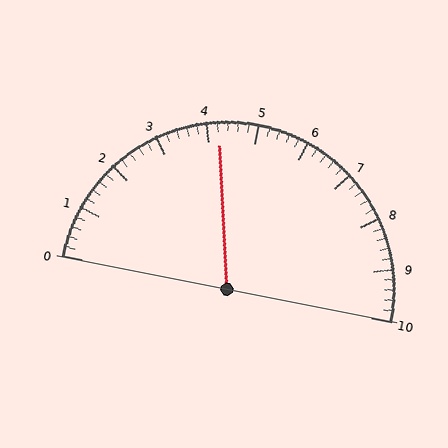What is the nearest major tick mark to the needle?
The nearest major tick mark is 4.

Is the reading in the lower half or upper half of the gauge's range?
The reading is in the lower half of the range (0 to 10).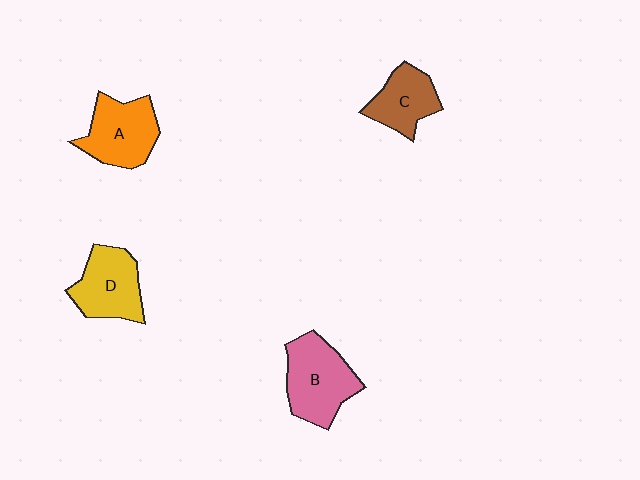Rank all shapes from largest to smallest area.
From largest to smallest: B (pink), A (orange), D (yellow), C (brown).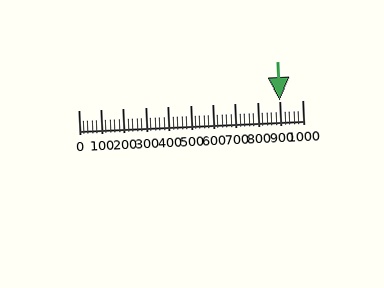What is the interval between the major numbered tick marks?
The major tick marks are spaced 100 units apart.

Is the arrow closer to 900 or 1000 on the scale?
The arrow is closer to 900.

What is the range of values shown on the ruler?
The ruler shows values from 0 to 1000.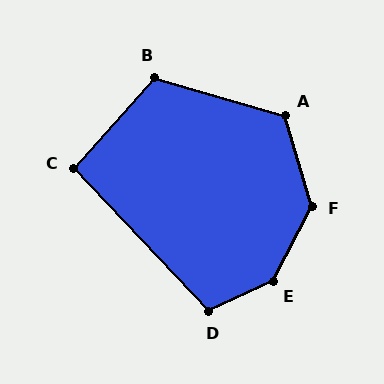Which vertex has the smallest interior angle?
C, at approximately 95 degrees.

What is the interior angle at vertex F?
Approximately 137 degrees (obtuse).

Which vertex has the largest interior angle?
E, at approximately 142 degrees.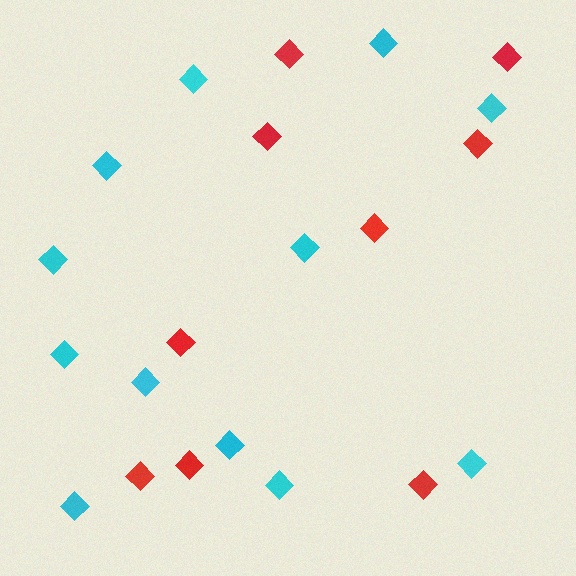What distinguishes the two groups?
There are 2 groups: one group of cyan diamonds (12) and one group of red diamonds (9).